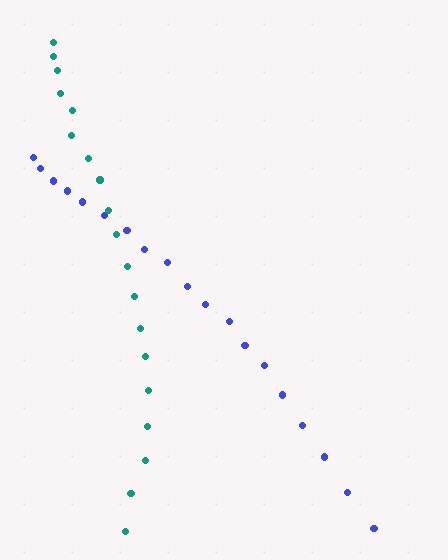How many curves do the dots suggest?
There are 2 distinct paths.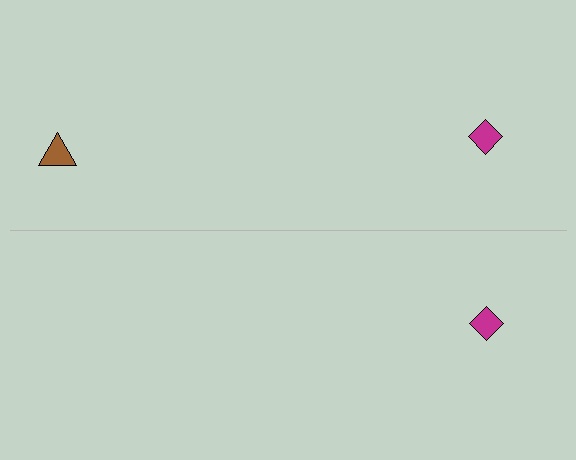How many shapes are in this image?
There are 3 shapes in this image.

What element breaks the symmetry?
A brown triangle is missing from the bottom side.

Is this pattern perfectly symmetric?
No, the pattern is not perfectly symmetric. A brown triangle is missing from the bottom side.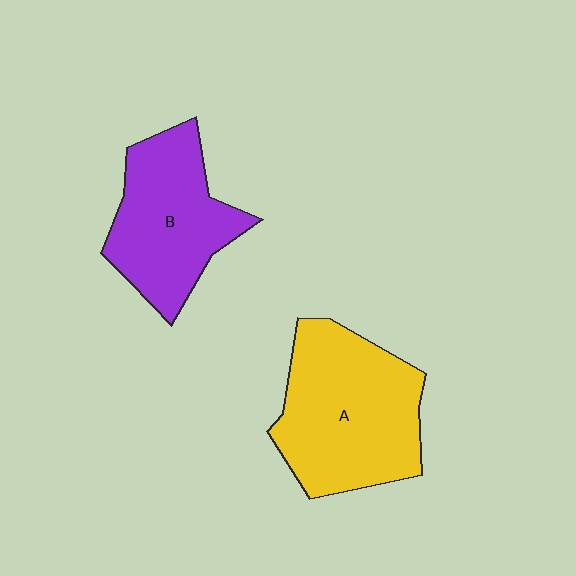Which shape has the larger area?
Shape A (yellow).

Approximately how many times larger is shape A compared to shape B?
Approximately 1.2 times.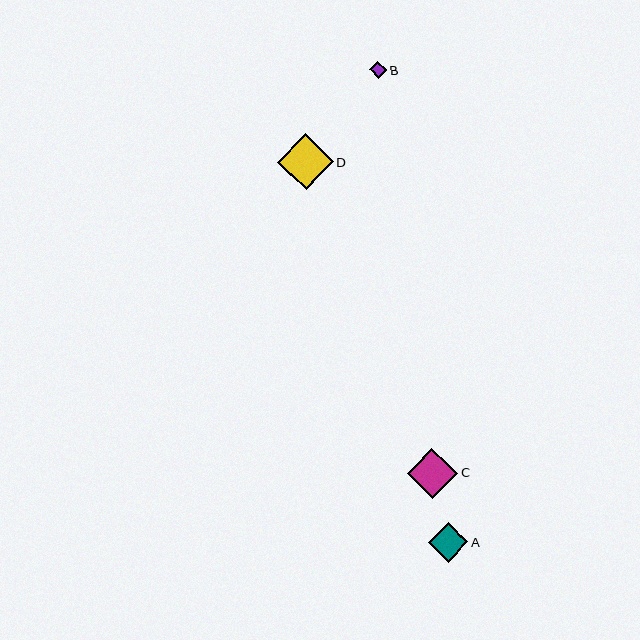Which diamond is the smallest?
Diamond B is the smallest with a size of approximately 17 pixels.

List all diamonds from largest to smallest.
From largest to smallest: D, C, A, B.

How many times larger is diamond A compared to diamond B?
Diamond A is approximately 2.3 times the size of diamond B.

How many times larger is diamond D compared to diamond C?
Diamond D is approximately 1.1 times the size of diamond C.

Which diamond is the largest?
Diamond D is the largest with a size of approximately 56 pixels.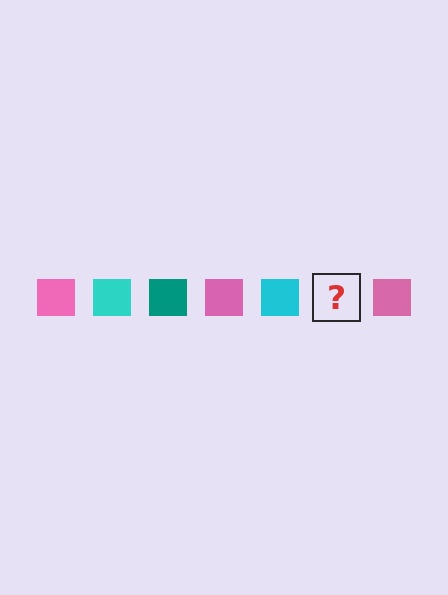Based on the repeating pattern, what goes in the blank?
The blank should be a teal square.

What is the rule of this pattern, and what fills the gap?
The rule is that the pattern cycles through pink, cyan, teal squares. The gap should be filled with a teal square.